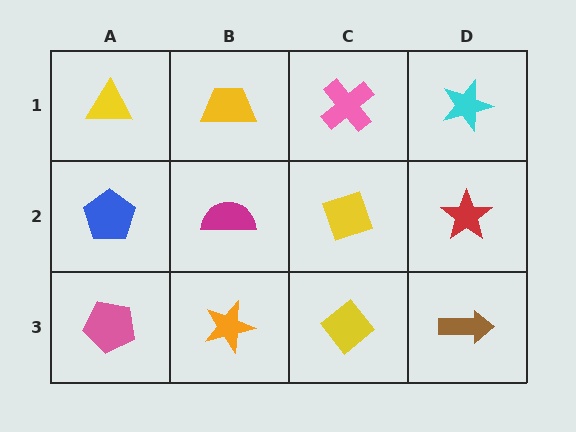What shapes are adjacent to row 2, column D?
A cyan star (row 1, column D), a brown arrow (row 3, column D), a yellow diamond (row 2, column C).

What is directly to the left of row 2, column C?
A magenta semicircle.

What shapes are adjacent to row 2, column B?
A yellow trapezoid (row 1, column B), an orange star (row 3, column B), a blue pentagon (row 2, column A), a yellow diamond (row 2, column C).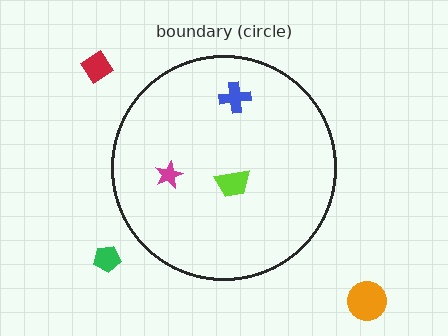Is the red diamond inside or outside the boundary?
Outside.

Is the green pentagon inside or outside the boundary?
Outside.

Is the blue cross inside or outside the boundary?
Inside.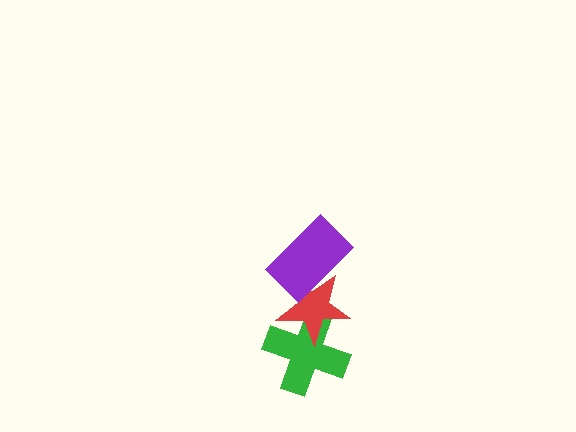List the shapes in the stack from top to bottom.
From top to bottom: the purple rectangle, the red star, the green cross.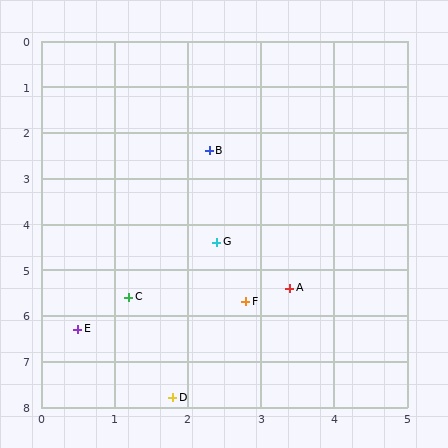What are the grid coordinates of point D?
Point D is at approximately (1.8, 7.8).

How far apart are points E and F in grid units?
Points E and F are about 2.4 grid units apart.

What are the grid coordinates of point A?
Point A is at approximately (3.4, 5.4).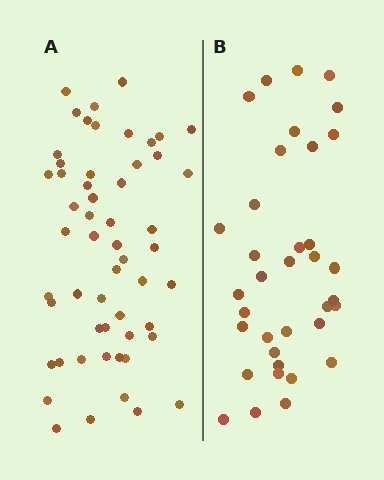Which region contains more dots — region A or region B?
Region A (the left region) has more dots.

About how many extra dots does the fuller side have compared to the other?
Region A has approximately 20 more dots than region B.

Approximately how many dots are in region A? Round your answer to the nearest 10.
About 60 dots. (The exact count is 55, which rounds to 60.)